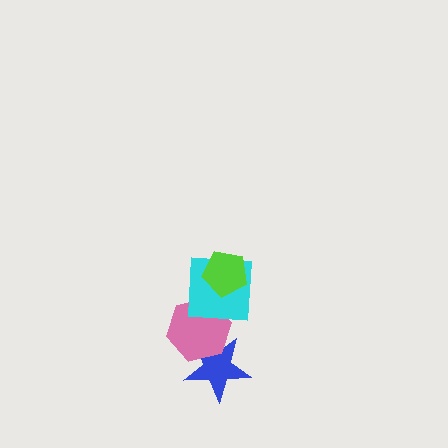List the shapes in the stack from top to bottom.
From top to bottom: the lime pentagon, the cyan square, the pink hexagon, the blue star.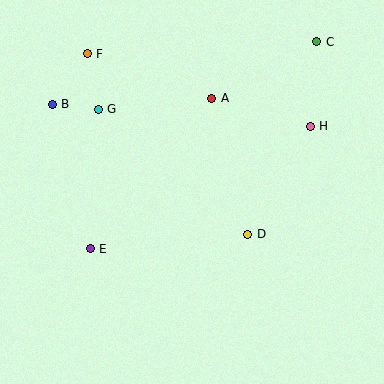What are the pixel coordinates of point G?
Point G is at (98, 109).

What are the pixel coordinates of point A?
Point A is at (212, 98).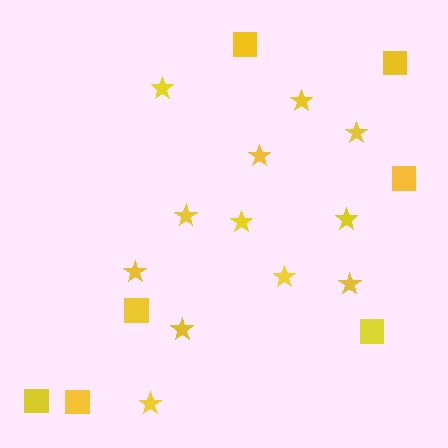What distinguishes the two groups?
There are 2 groups: one group of squares (7) and one group of stars (12).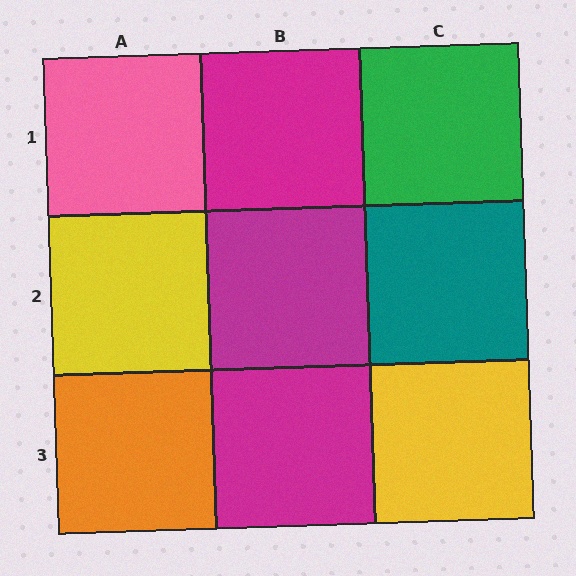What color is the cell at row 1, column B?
Magenta.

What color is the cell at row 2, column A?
Yellow.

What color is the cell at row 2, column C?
Teal.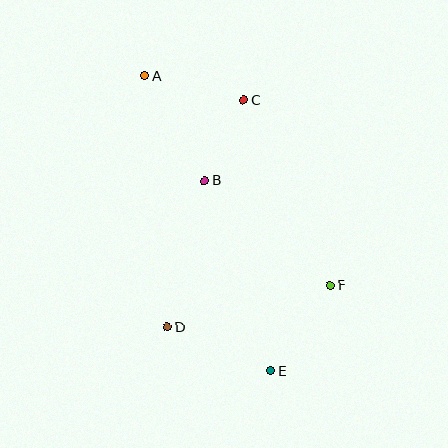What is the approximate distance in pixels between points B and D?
The distance between B and D is approximately 151 pixels.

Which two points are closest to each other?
Points B and C are closest to each other.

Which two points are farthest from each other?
Points A and E are farthest from each other.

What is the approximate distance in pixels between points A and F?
The distance between A and F is approximately 280 pixels.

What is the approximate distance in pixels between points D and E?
The distance between D and E is approximately 112 pixels.